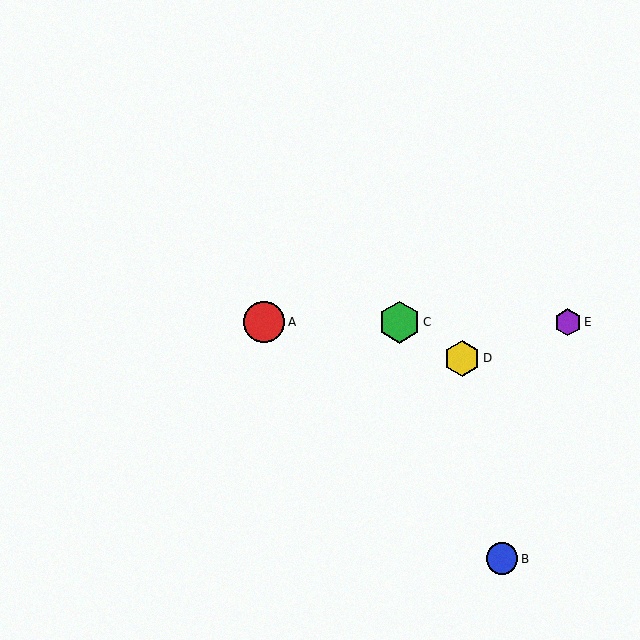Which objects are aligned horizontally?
Objects A, C, E are aligned horizontally.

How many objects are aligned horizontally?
3 objects (A, C, E) are aligned horizontally.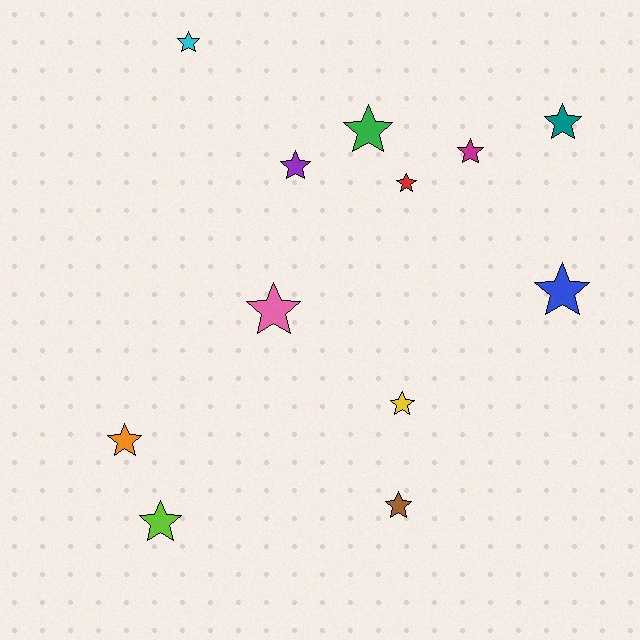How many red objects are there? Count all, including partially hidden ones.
There is 1 red object.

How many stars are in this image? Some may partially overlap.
There are 12 stars.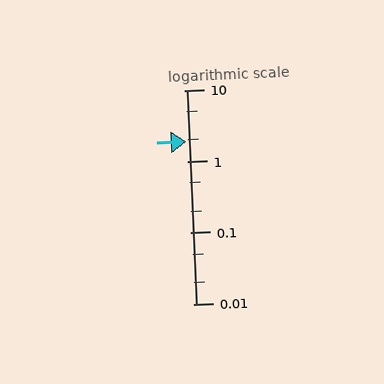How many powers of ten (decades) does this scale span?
The scale spans 3 decades, from 0.01 to 10.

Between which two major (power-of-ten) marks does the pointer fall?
The pointer is between 1 and 10.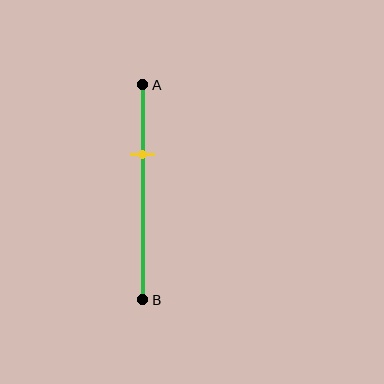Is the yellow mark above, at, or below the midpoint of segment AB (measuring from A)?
The yellow mark is above the midpoint of segment AB.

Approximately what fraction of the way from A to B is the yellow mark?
The yellow mark is approximately 30% of the way from A to B.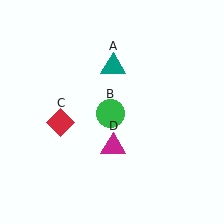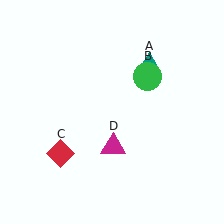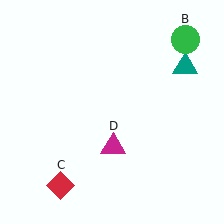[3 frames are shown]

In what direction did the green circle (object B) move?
The green circle (object B) moved up and to the right.